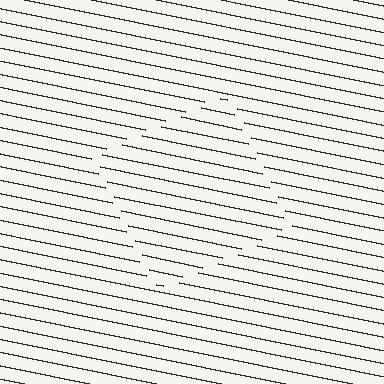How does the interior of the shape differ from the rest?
The interior of the shape contains the same grating, shifted by half a period — the contour is defined by the phase discontinuity where line-ends from the inner and outer gratings abut.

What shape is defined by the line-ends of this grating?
An illusory square. The interior of the shape contains the same grating, shifted by half a period — the contour is defined by the phase discontinuity where line-ends from the inner and outer gratings abut.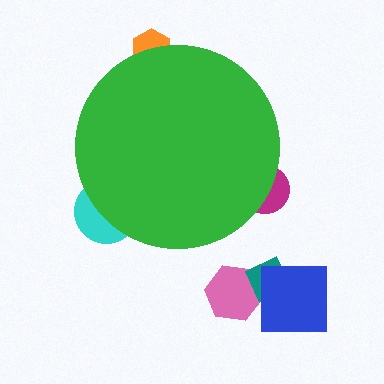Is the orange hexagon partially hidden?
Yes, the orange hexagon is partially hidden behind the green circle.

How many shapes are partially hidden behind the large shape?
3 shapes are partially hidden.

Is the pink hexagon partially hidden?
No, the pink hexagon is fully visible.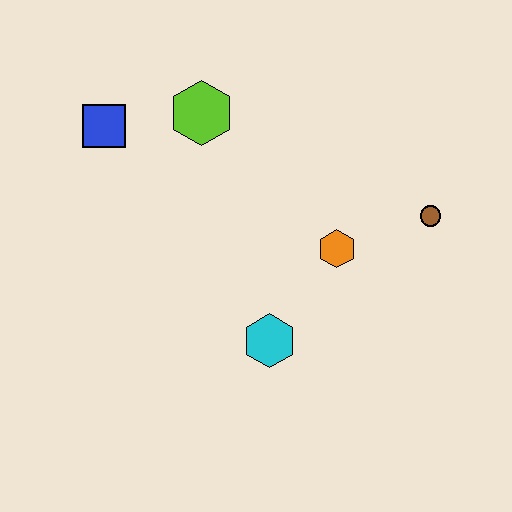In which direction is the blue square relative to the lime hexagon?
The blue square is to the left of the lime hexagon.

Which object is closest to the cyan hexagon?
The orange hexagon is closest to the cyan hexagon.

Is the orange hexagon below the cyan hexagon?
No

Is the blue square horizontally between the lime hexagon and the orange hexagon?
No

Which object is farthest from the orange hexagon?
The blue square is farthest from the orange hexagon.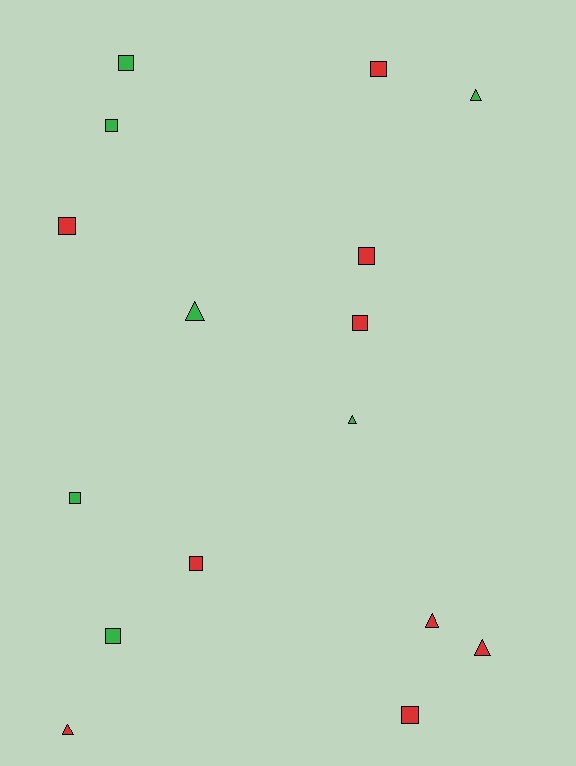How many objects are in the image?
There are 16 objects.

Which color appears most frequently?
Red, with 9 objects.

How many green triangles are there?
There are 3 green triangles.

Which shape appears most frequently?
Square, with 10 objects.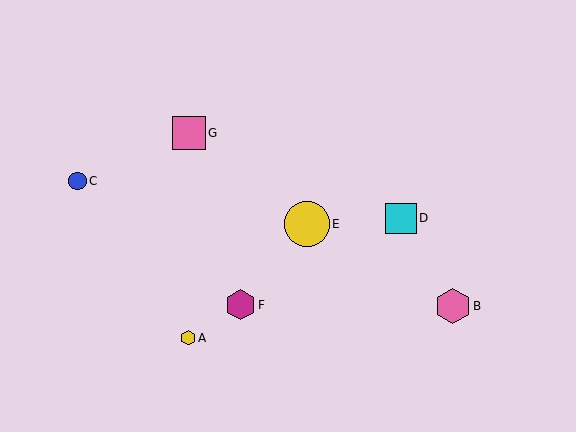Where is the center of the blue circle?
The center of the blue circle is at (78, 181).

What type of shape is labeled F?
Shape F is a magenta hexagon.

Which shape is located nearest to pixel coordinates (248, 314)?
The magenta hexagon (labeled F) at (240, 305) is nearest to that location.